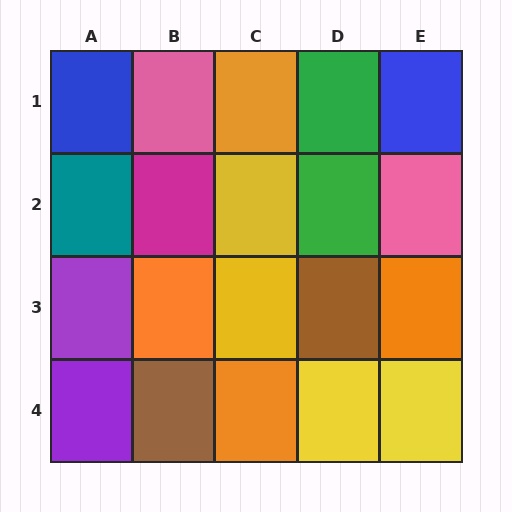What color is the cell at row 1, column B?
Pink.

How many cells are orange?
4 cells are orange.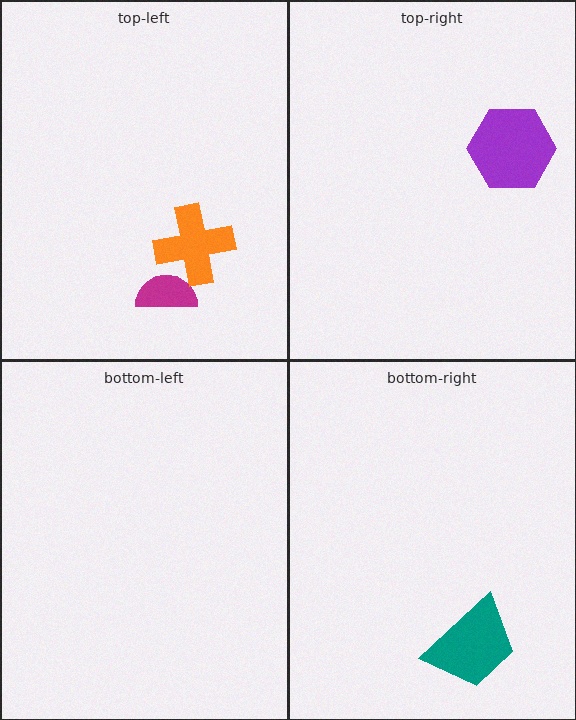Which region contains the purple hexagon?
The top-right region.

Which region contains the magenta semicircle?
The top-left region.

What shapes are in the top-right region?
The purple hexagon.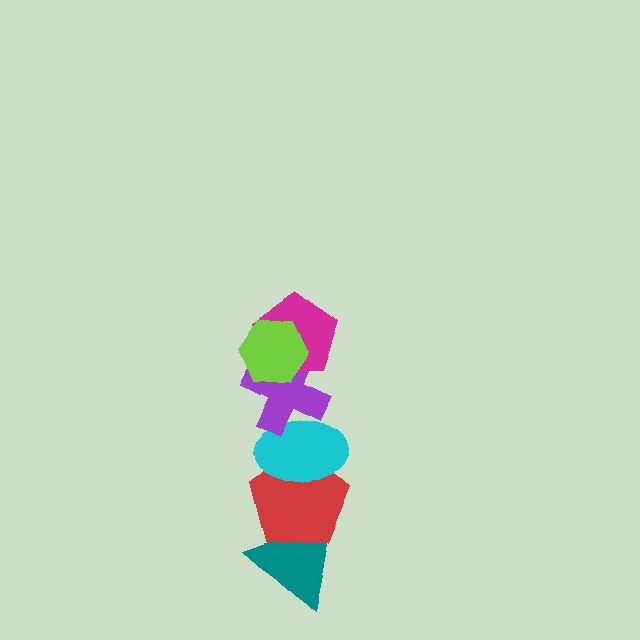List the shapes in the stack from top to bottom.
From top to bottom: the lime hexagon, the magenta pentagon, the purple cross, the cyan ellipse, the red pentagon, the teal triangle.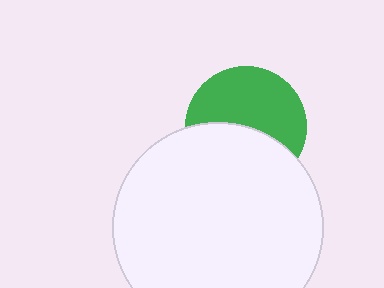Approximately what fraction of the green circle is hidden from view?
Roughly 45% of the green circle is hidden behind the white circle.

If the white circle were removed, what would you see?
You would see the complete green circle.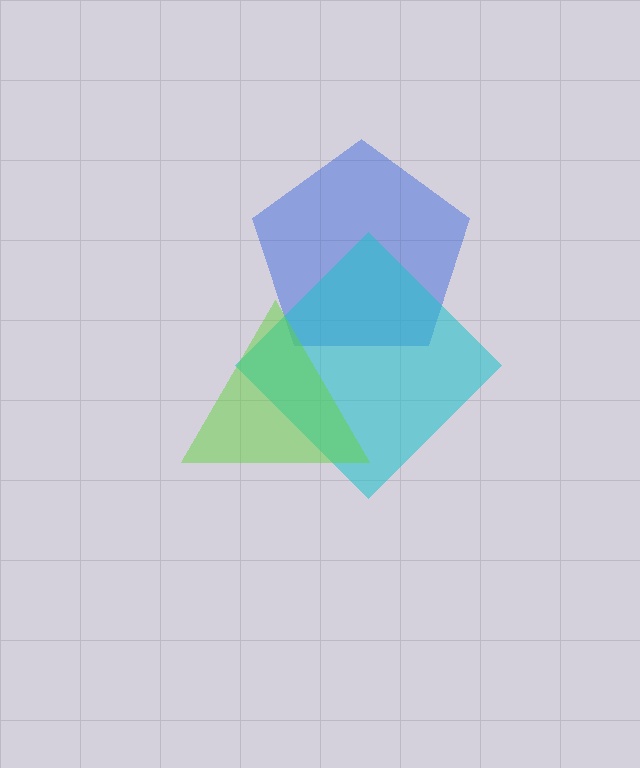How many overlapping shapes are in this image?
There are 3 overlapping shapes in the image.